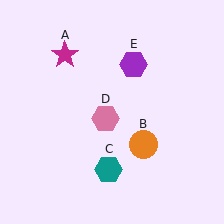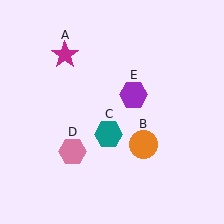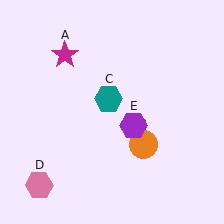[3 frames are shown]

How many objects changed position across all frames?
3 objects changed position: teal hexagon (object C), pink hexagon (object D), purple hexagon (object E).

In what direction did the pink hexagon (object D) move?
The pink hexagon (object D) moved down and to the left.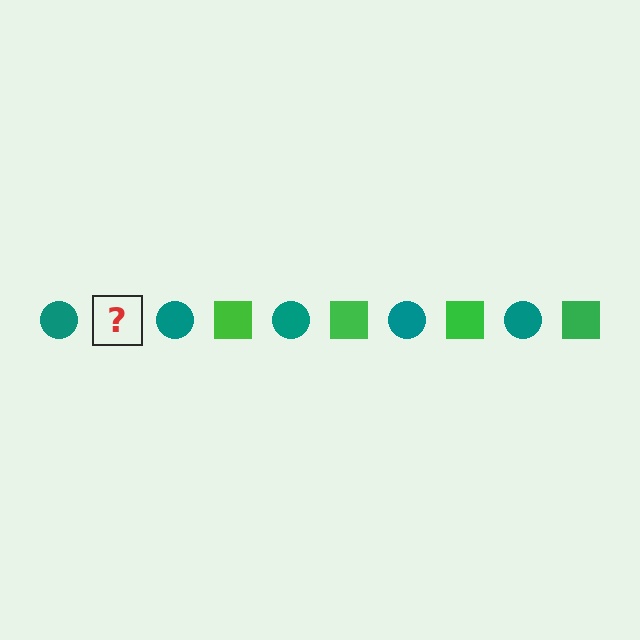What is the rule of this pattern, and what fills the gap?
The rule is that the pattern alternates between teal circle and green square. The gap should be filled with a green square.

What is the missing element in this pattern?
The missing element is a green square.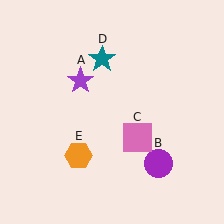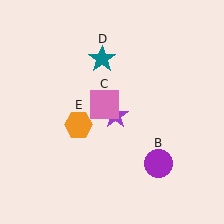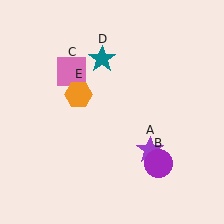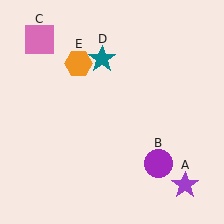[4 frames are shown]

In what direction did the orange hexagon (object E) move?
The orange hexagon (object E) moved up.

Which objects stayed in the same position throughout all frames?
Purple circle (object B) and teal star (object D) remained stationary.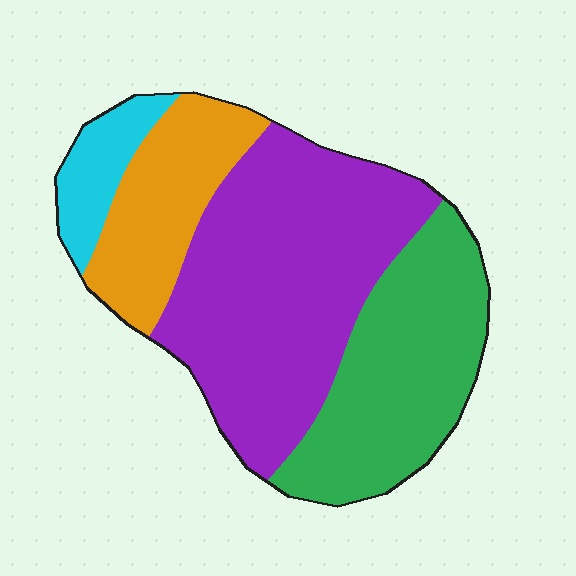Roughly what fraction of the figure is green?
Green covers 29% of the figure.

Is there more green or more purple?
Purple.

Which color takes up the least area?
Cyan, at roughly 10%.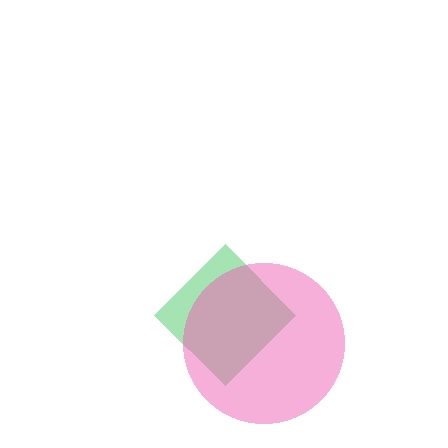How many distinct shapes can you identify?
There are 2 distinct shapes: a green diamond, a pink circle.